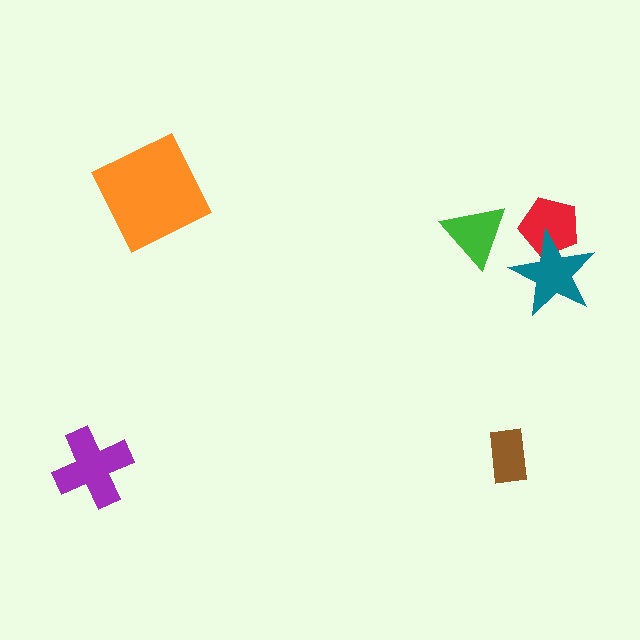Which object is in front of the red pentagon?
The teal star is in front of the red pentagon.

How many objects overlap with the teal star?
1 object overlaps with the teal star.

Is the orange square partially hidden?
No, no other shape covers it.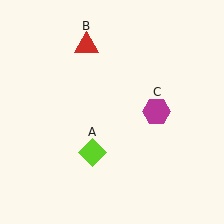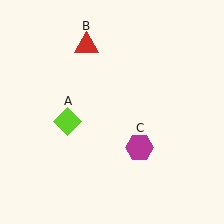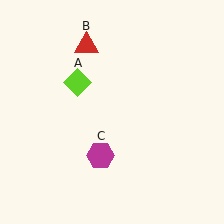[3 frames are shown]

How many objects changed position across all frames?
2 objects changed position: lime diamond (object A), magenta hexagon (object C).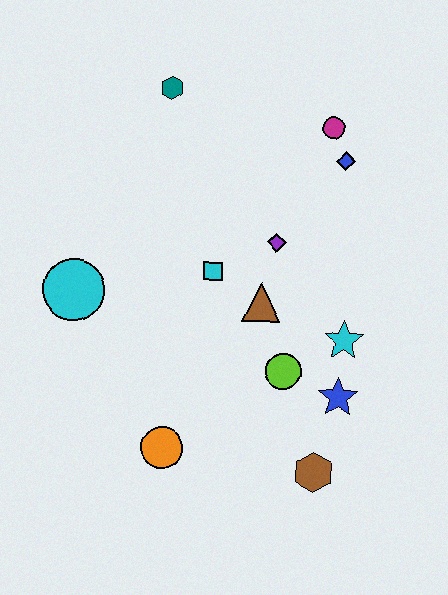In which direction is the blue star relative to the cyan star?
The blue star is below the cyan star.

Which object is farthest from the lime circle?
The teal hexagon is farthest from the lime circle.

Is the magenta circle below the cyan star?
No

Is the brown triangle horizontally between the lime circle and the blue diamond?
No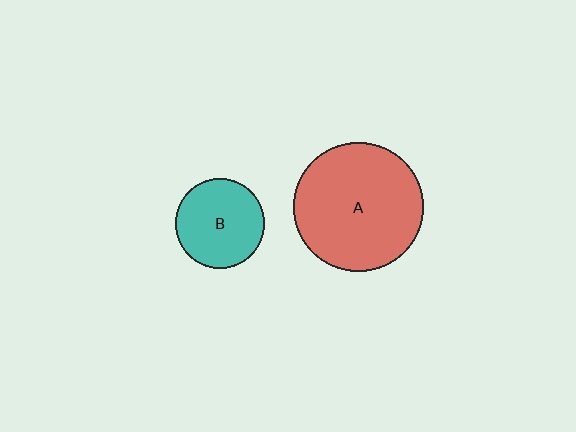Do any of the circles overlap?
No, none of the circles overlap.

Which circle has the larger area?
Circle A (red).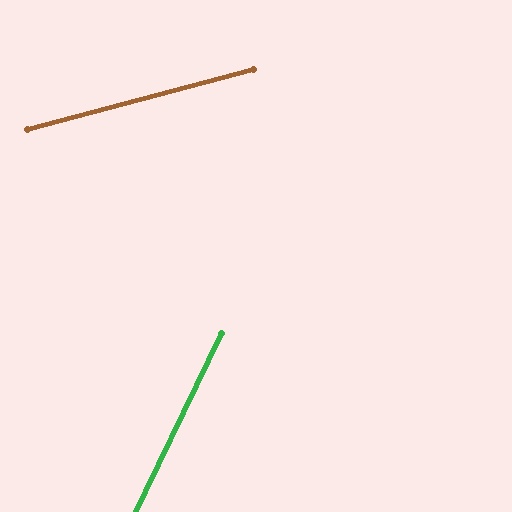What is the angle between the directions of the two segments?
Approximately 49 degrees.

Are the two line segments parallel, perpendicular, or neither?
Neither parallel nor perpendicular — they differ by about 49°.